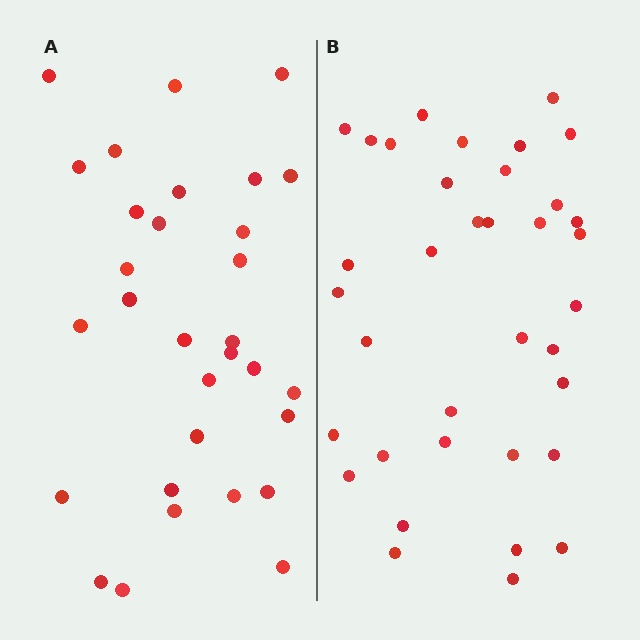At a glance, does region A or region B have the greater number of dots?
Region B (the right region) has more dots.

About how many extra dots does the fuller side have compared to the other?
Region B has about 5 more dots than region A.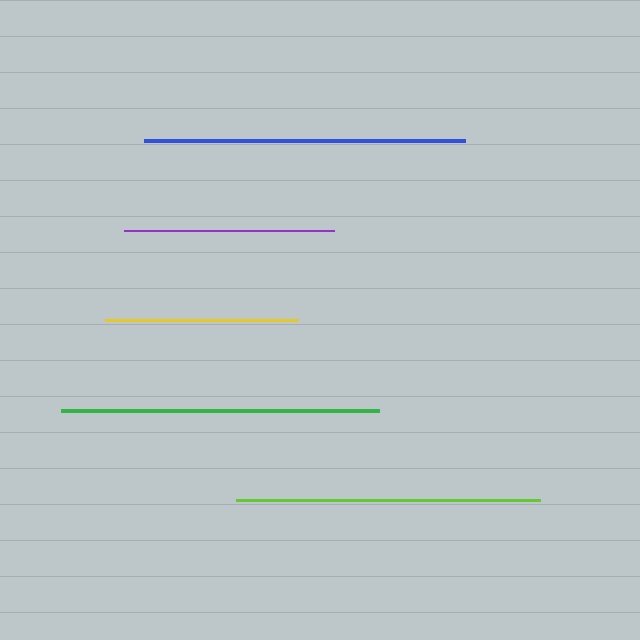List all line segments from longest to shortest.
From longest to shortest: blue, green, lime, purple, yellow.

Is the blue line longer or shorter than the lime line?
The blue line is longer than the lime line.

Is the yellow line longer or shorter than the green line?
The green line is longer than the yellow line.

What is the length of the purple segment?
The purple segment is approximately 211 pixels long.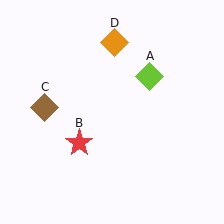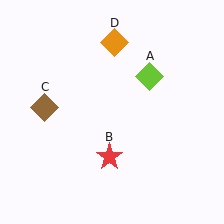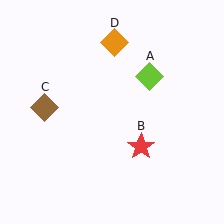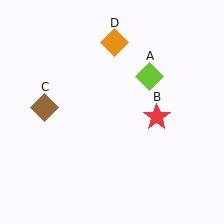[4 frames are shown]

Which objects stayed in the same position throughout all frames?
Lime diamond (object A) and brown diamond (object C) and orange diamond (object D) remained stationary.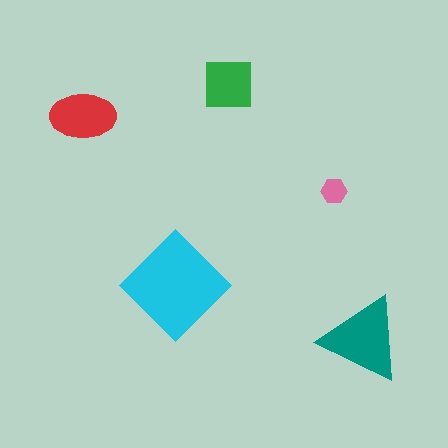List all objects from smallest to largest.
The pink hexagon, the green square, the red ellipse, the teal triangle, the cyan diamond.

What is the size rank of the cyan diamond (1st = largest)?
1st.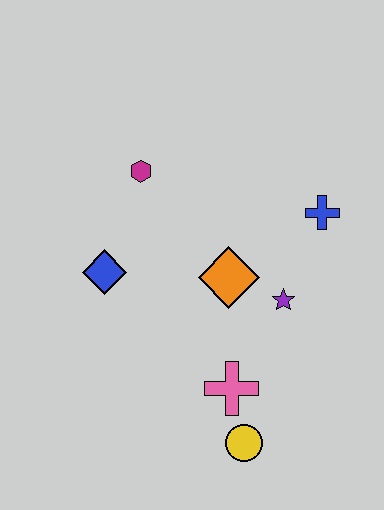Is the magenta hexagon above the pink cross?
Yes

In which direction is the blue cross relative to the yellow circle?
The blue cross is above the yellow circle.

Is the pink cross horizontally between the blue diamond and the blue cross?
Yes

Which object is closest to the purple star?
The orange diamond is closest to the purple star.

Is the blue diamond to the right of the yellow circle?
No